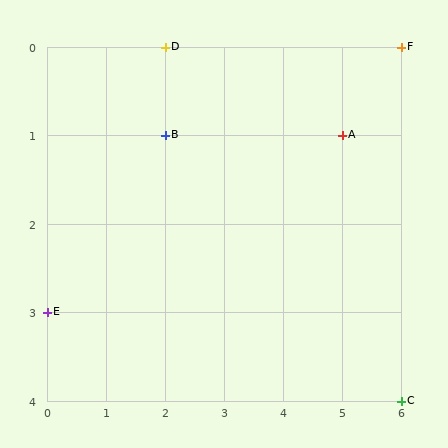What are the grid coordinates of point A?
Point A is at grid coordinates (5, 1).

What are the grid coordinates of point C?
Point C is at grid coordinates (6, 4).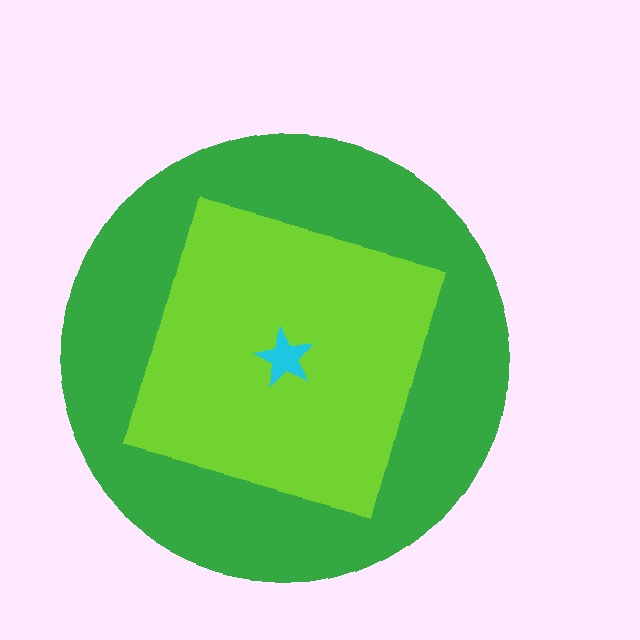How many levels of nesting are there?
3.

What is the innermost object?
The cyan star.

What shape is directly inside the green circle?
The lime square.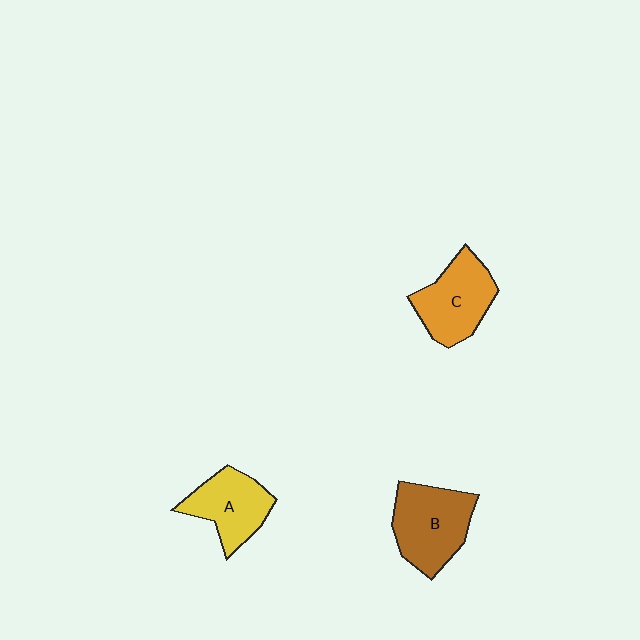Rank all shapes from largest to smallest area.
From largest to smallest: B (brown), C (orange), A (yellow).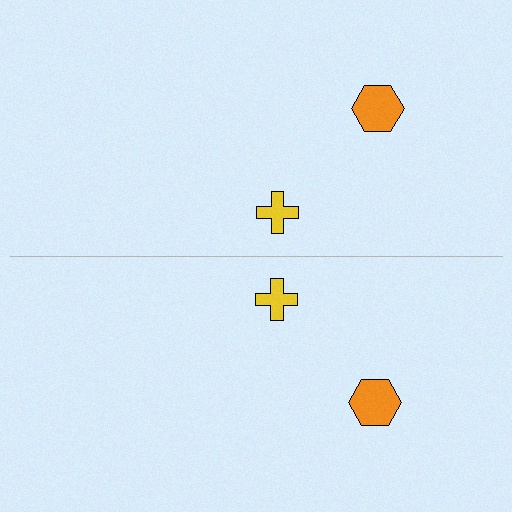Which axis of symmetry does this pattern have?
The pattern has a horizontal axis of symmetry running through the center of the image.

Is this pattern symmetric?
Yes, this pattern has bilateral (reflection) symmetry.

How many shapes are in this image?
There are 4 shapes in this image.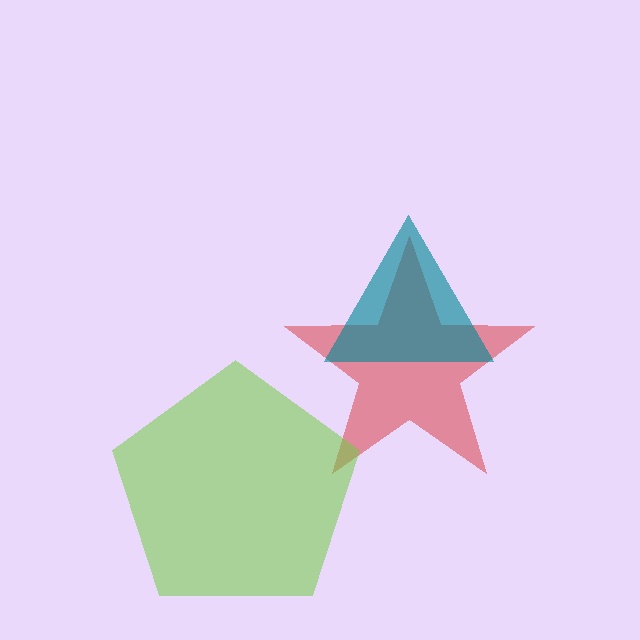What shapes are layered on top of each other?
The layered shapes are: a red star, a lime pentagon, a teal triangle.